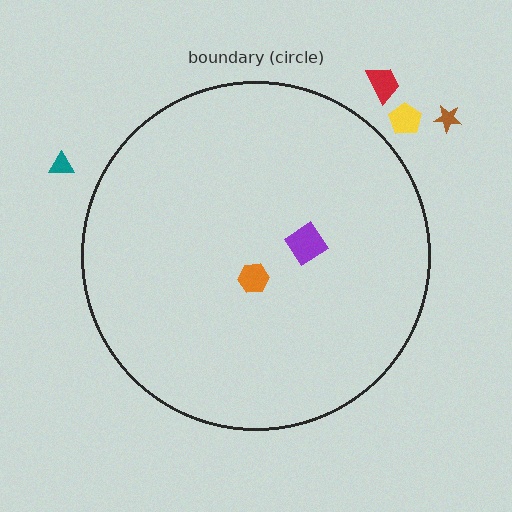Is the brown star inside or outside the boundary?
Outside.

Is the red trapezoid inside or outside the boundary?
Outside.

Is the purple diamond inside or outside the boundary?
Inside.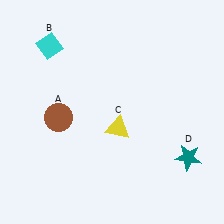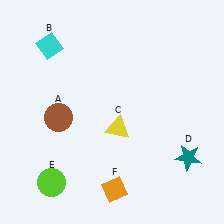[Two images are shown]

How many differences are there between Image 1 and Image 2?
There are 2 differences between the two images.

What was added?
A lime circle (E), an orange diamond (F) were added in Image 2.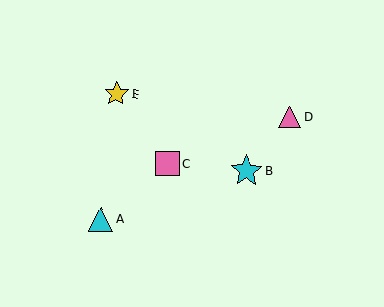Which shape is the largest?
The cyan star (labeled B) is the largest.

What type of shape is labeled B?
Shape B is a cyan star.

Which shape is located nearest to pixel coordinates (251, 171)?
The cyan star (labeled B) at (247, 171) is nearest to that location.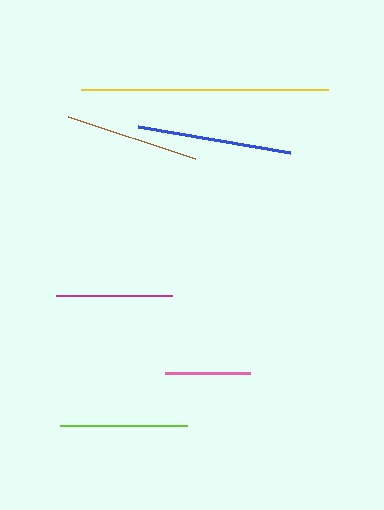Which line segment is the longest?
The yellow line is the longest at approximately 247 pixels.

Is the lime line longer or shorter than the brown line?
The brown line is longer than the lime line.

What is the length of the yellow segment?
The yellow segment is approximately 247 pixels long.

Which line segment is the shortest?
The pink line is the shortest at approximately 85 pixels.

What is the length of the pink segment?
The pink segment is approximately 85 pixels long.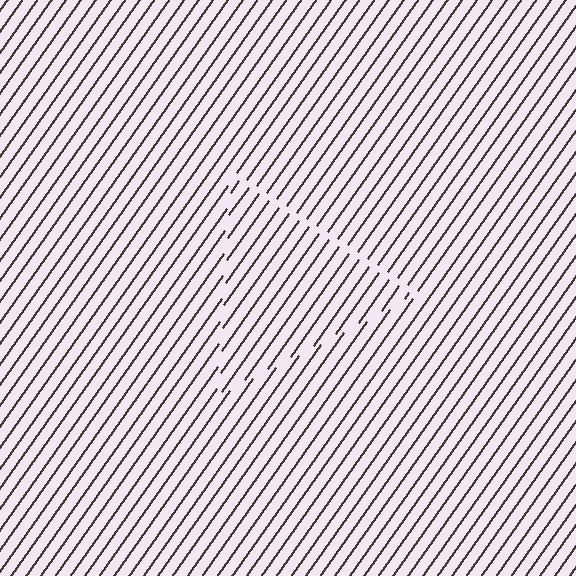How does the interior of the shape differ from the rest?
The interior of the shape contains the same grating, shifted by half a period — the contour is defined by the phase discontinuity where line-ends from the inner and outer gratings abut.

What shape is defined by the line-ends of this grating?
An illusory triangle. The interior of the shape contains the same grating, shifted by half a period — the contour is defined by the phase discontinuity where line-ends from the inner and outer gratings abut.